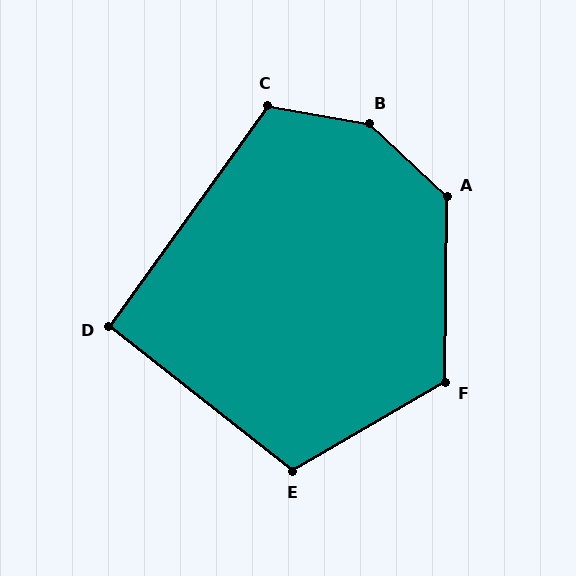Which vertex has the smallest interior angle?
D, at approximately 93 degrees.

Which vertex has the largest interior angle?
B, at approximately 147 degrees.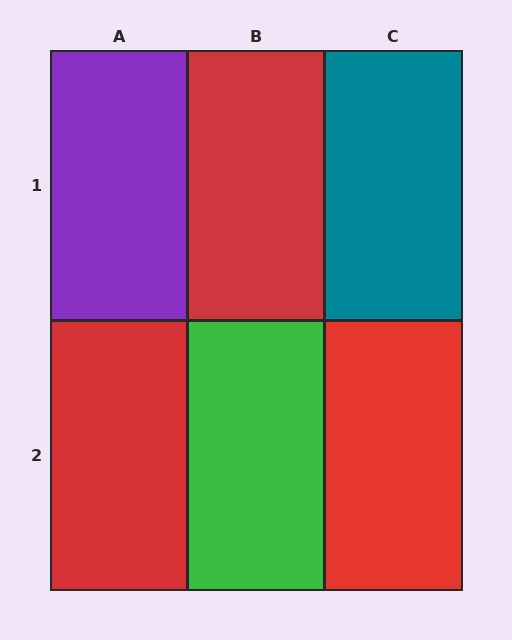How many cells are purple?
1 cell is purple.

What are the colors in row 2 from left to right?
Red, green, red.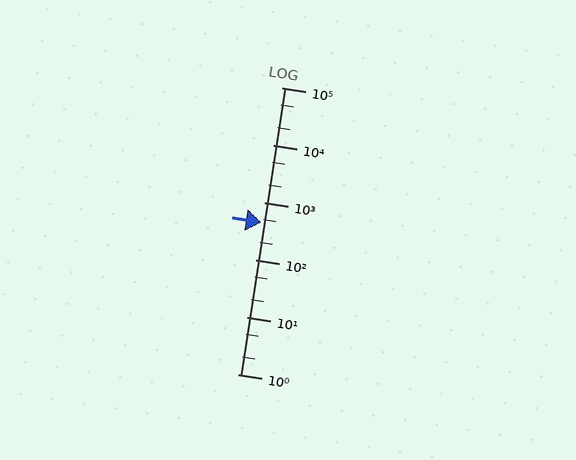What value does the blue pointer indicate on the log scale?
The pointer indicates approximately 440.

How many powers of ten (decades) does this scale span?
The scale spans 5 decades, from 1 to 100000.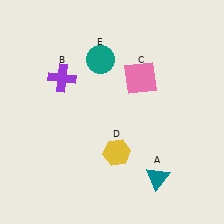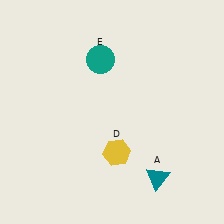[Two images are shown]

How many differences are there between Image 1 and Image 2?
There are 2 differences between the two images.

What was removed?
The pink square (C), the purple cross (B) were removed in Image 2.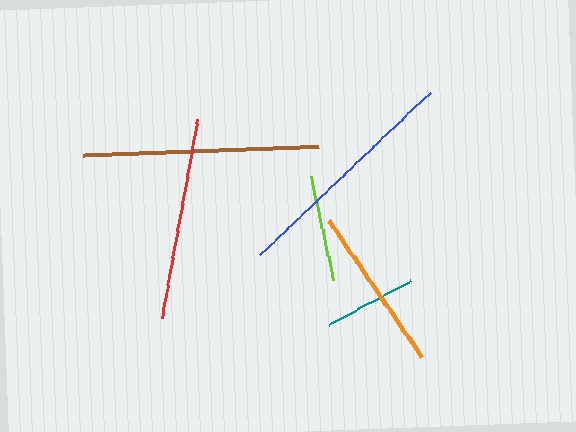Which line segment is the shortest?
The teal line is the shortest at approximately 92 pixels.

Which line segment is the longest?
The blue line is the longest at approximately 236 pixels.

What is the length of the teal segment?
The teal segment is approximately 92 pixels long.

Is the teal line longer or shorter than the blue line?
The blue line is longer than the teal line.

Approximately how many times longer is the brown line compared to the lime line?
The brown line is approximately 2.2 times the length of the lime line.